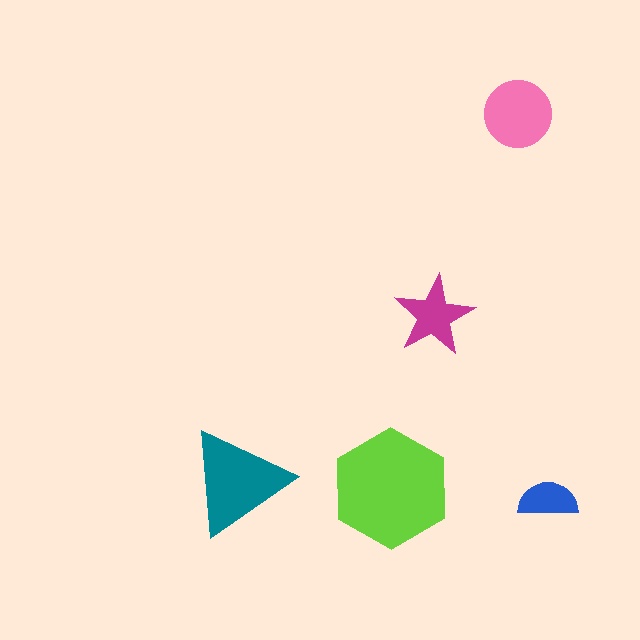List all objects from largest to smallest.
The lime hexagon, the teal triangle, the pink circle, the magenta star, the blue semicircle.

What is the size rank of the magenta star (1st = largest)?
4th.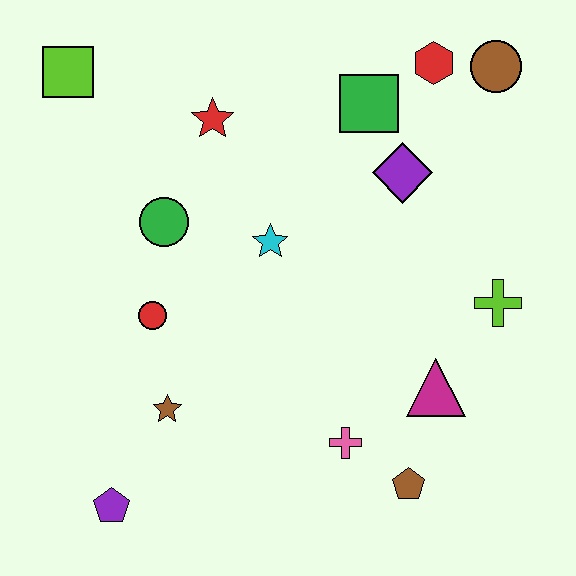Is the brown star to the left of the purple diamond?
Yes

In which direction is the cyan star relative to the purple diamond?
The cyan star is to the left of the purple diamond.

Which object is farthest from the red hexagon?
The purple pentagon is farthest from the red hexagon.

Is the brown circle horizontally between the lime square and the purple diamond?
No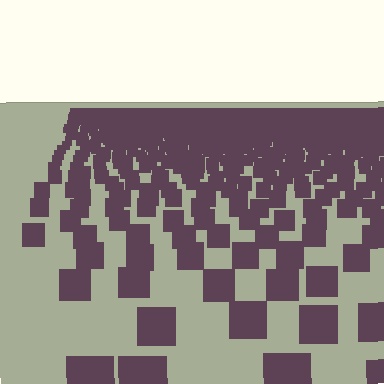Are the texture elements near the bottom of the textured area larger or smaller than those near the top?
Larger. Near the bottom, elements are closer to the viewer and appear at a bigger on-screen size.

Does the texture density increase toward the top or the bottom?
Density increases toward the top.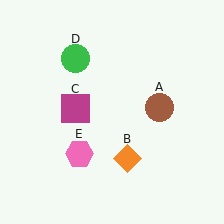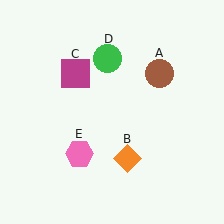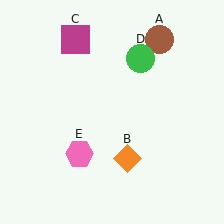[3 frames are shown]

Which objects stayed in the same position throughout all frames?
Orange diamond (object B) and pink hexagon (object E) remained stationary.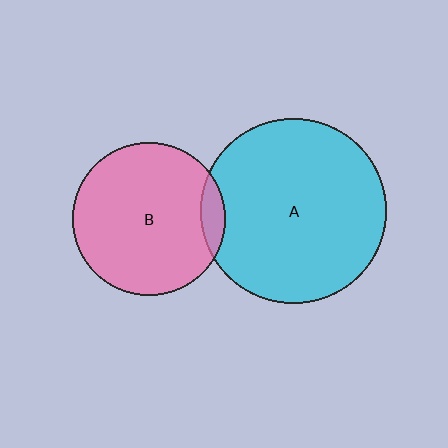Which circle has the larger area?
Circle A (cyan).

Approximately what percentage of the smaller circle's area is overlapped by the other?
Approximately 10%.